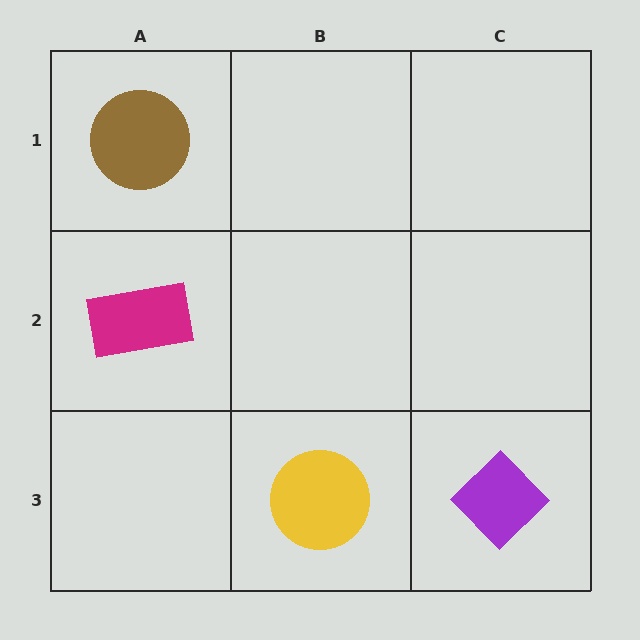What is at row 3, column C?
A purple diamond.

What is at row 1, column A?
A brown circle.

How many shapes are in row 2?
1 shape.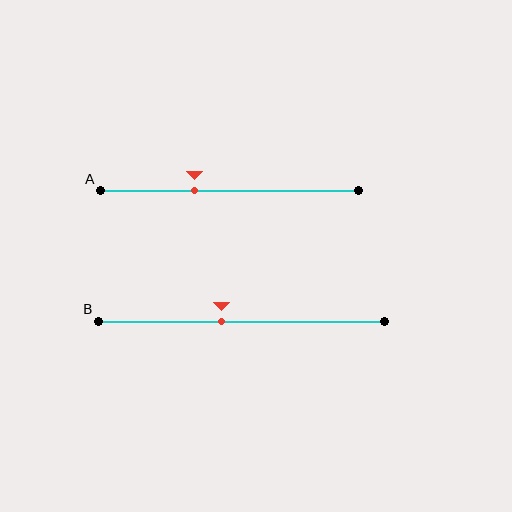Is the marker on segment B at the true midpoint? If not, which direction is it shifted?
No, the marker on segment B is shifted to the left by about 7% of the segment length.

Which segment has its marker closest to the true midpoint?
Segment B has its marker closest to the true midpoint.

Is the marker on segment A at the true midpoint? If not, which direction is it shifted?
No, the marker on segment A is shifted to the left by about 14% of the segment length.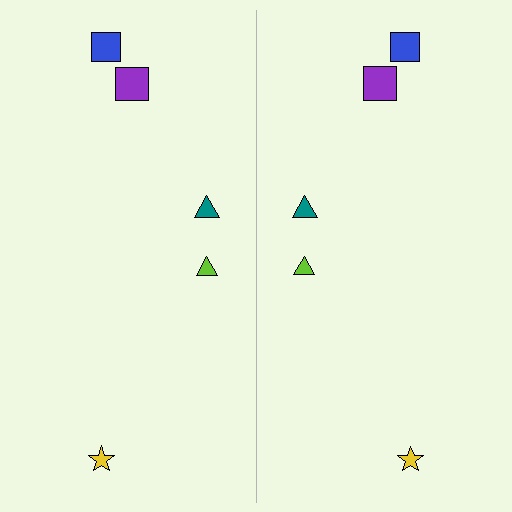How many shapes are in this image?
There are 10 shapes in this image.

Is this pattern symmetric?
Yes, this pattern has bilateral (reflection) symmetry.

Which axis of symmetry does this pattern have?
The pattern has a vertical axis of symmetry running through the center of the image.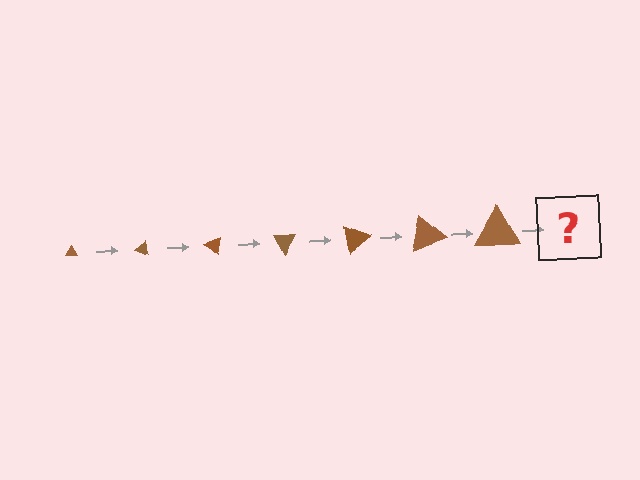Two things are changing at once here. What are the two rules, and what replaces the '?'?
The two rules are that the triangle grows larger each step and it rotates 20 degrees each step. The '?' should be a triangle, larger than the previous one and rotated 140 degrees from the start.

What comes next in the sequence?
The next element should be a triangle, larger than the previous one and rotated 140 degrees from the start.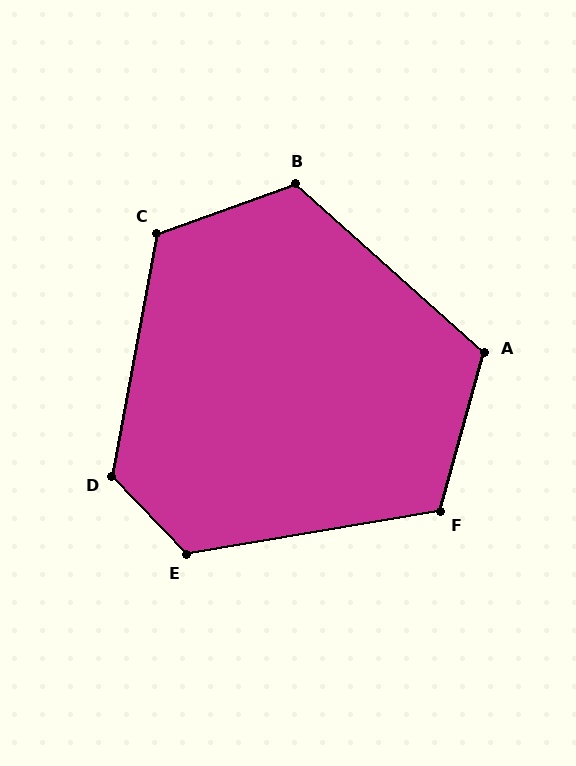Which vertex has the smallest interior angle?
F, at approximately 115 degrees.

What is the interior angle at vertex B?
Approximately 119 degrees (obtuse).